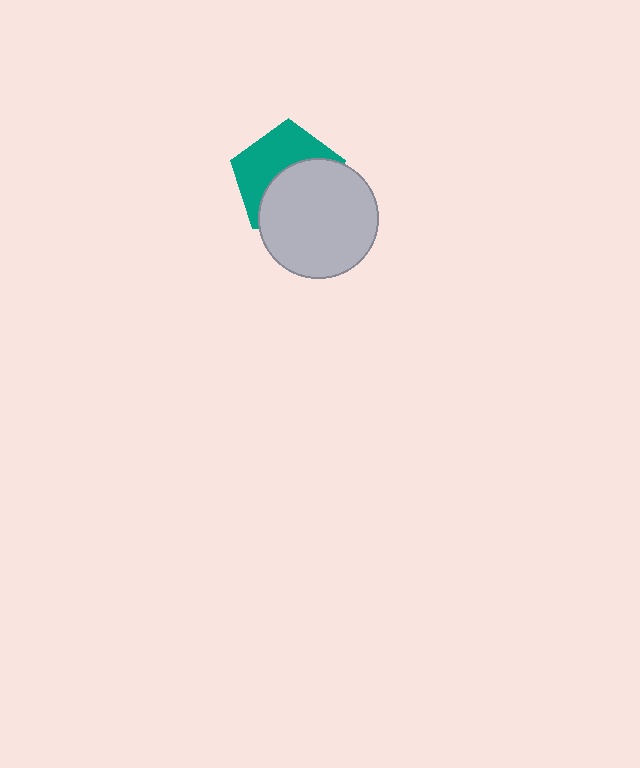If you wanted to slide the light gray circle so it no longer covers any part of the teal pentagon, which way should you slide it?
Slide it down — that is the most direct way to separate the two shapes.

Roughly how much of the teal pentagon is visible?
About half of it is visible (roughly 48%).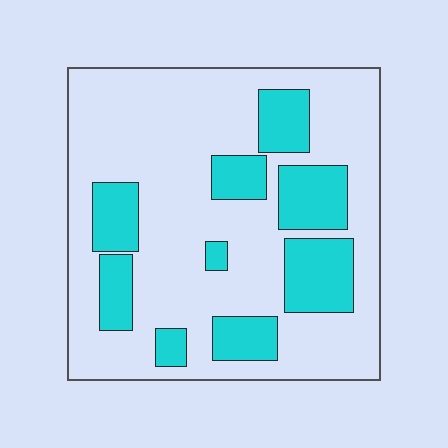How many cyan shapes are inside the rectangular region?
9.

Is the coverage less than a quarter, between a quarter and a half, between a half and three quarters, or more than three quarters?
Between a quarter and a half.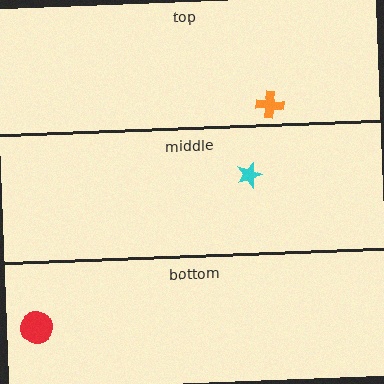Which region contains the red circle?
The bottom region.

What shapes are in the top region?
The orange cross.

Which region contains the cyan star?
The middle region.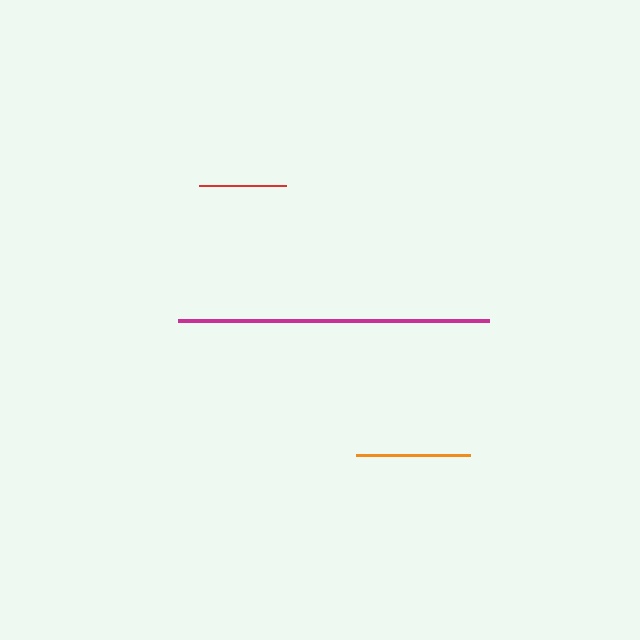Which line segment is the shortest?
The red line is the shortest at approximately 87 pixels.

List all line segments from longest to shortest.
From longest to shortest: magenta, orange, red.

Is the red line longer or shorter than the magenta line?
The magenta line is longer than the red line.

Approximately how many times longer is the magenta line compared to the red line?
The magenta line is approximately 3.6 times the length of the red line.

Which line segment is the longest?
The magenta line is the longest at approximately 311 pixels.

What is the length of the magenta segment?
The magenta segment is approximately 311 pixels long.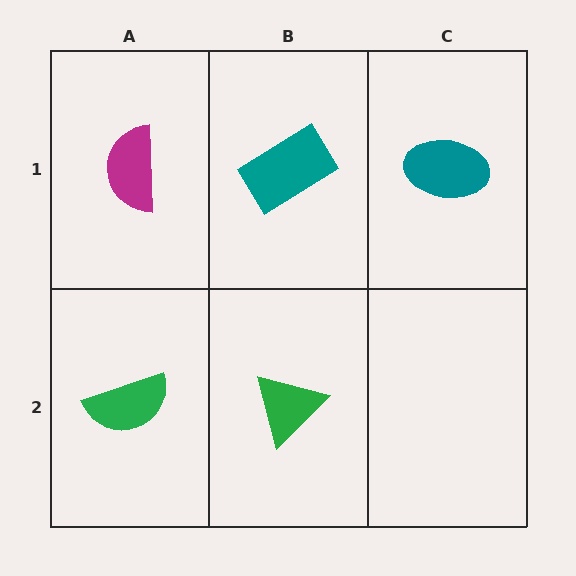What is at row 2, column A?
A green semicircle.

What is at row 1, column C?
A teal ellipse.